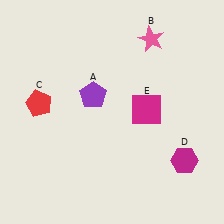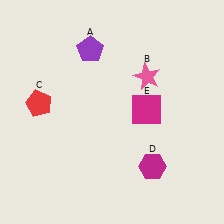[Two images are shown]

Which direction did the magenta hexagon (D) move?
The magenta hexagon (D) moved left.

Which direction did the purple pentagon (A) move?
The purple pentagon (A) moved up.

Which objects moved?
The objects that moved are: the purple pentagon (A), the pink star (B), the magenta hexagon (D).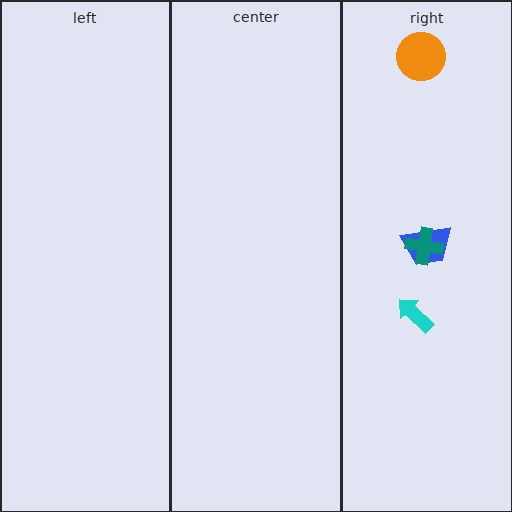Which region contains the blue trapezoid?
The right region.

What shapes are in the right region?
The blue trapezoid, the cyan arrow, the teal cross, the orange circle.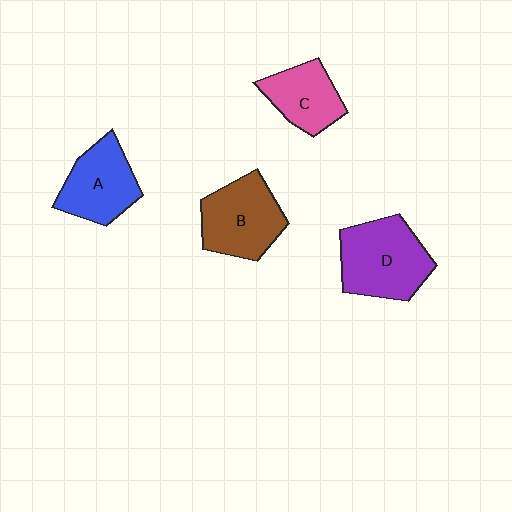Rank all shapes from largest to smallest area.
From largest to smallest: D (purple), B (brown), A (blue), C (pink).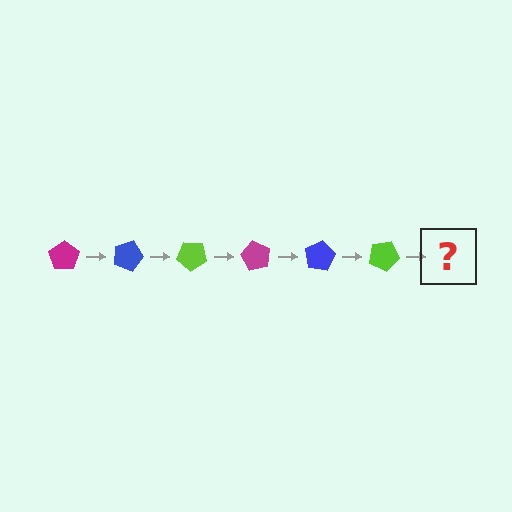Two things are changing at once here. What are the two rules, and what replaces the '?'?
The two rules are that it rotates 20 degrees each step and the color cycles through magenta, blue, and lime. The '?' should be a magenta pentagon, rotated 120 degrees from the start.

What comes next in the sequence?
The next element should be a magenta pentagon, rotated 120 degrees from the start.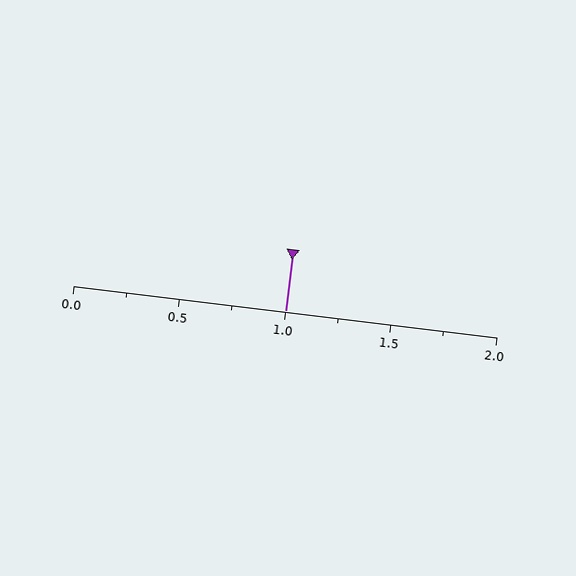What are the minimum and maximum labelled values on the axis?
The axis runs from 0.0 to 2.0.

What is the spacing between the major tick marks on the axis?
The major ticks are spaced 0.5 apart.